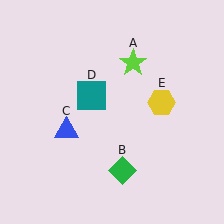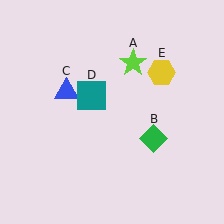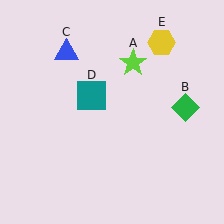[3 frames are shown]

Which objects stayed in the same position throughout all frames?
Lime star (object A) and teal square (object D) remained stationary.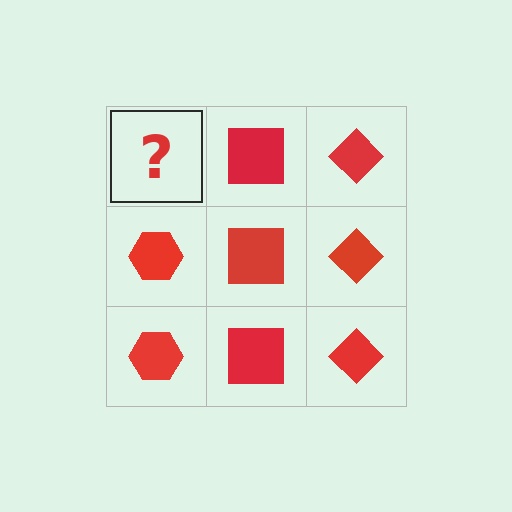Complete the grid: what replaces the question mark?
The question mark should be replaced with a red hexagon.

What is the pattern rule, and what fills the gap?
The rule is that each column has a consistent shape. The gap should be filled with a red hexagon.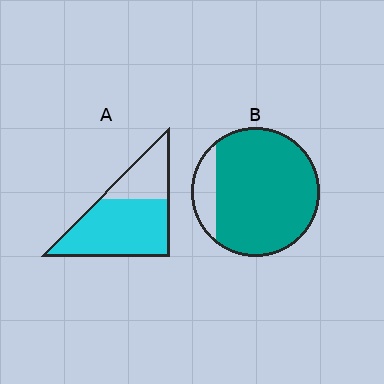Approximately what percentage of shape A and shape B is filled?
A is approximately 70% and B is approximately 85%.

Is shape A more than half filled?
Yes.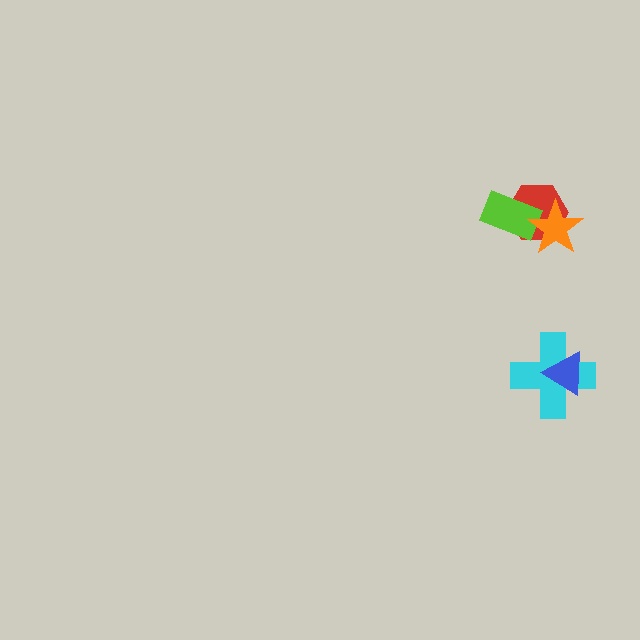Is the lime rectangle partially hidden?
Yes, it is partially covered by another shape.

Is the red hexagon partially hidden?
Yes, it is partially covered by another shape.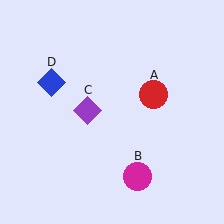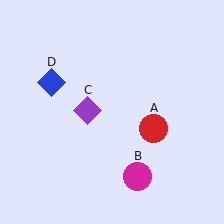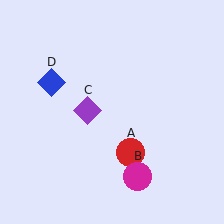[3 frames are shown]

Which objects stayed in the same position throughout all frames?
Magenta circle (object B) and purple diamond (object C) and blue diamond (object D) remained stationary.